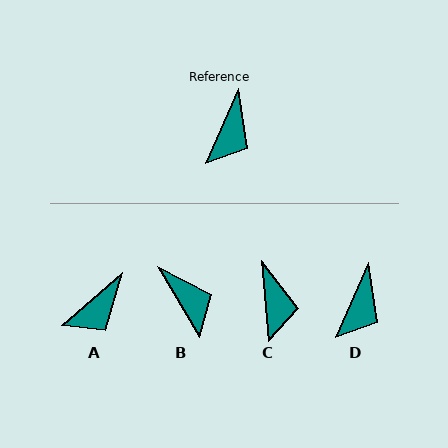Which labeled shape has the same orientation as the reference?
D.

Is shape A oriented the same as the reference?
No, it is off by about 25 degrees.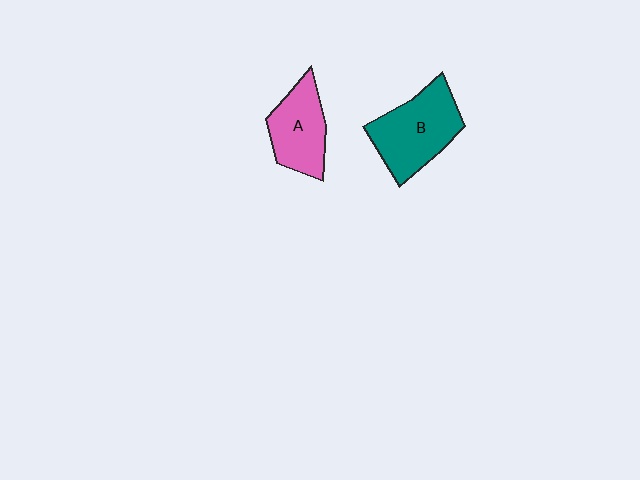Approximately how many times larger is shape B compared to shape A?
Approximately 1.3 times.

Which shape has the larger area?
Shape B (teal).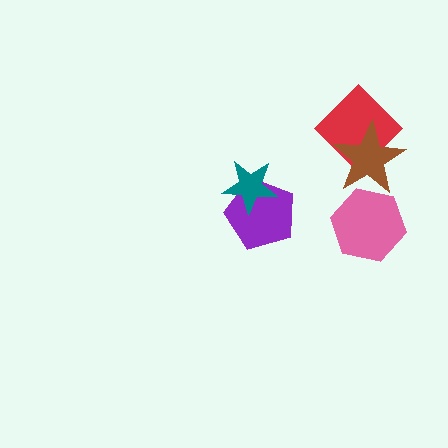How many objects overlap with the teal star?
1 object overlaps with the teal star.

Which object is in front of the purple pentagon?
The teal star is in front of the purple pentagon.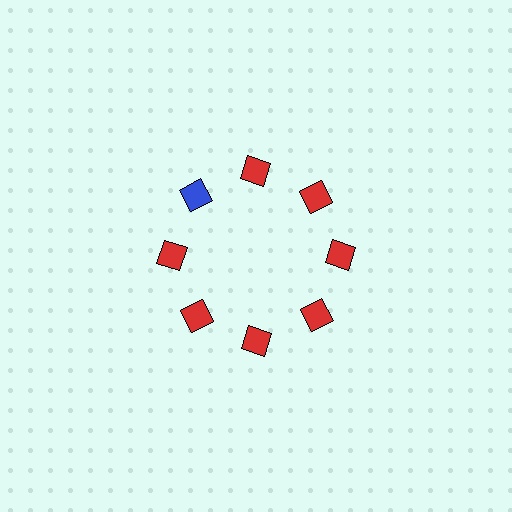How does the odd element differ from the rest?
It has a different color: blue instead of red.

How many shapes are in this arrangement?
There are 8 shapes arranged in a ring pattern.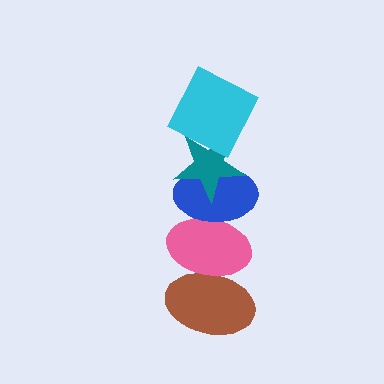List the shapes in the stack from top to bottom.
From top to bottom: the cyan square, the teal star, the blue ellipse, the pink ellipse, the brown ellipse.